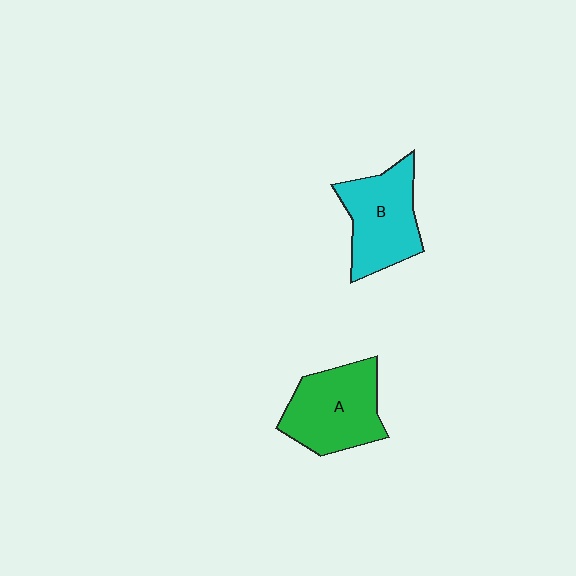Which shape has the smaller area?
Shape B (cyan).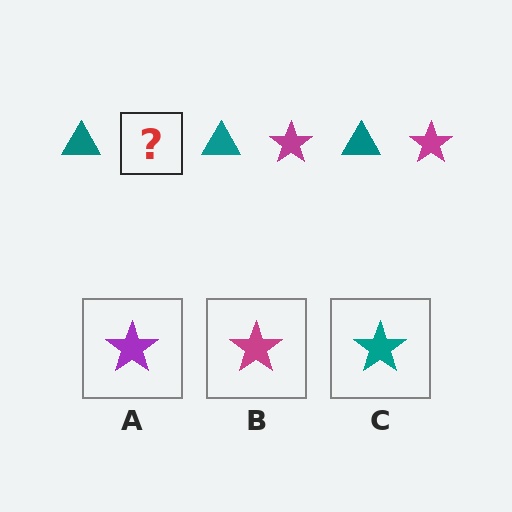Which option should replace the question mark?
Option B.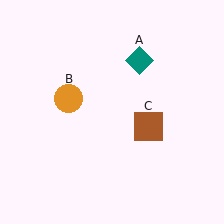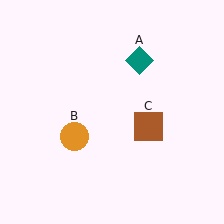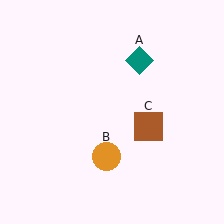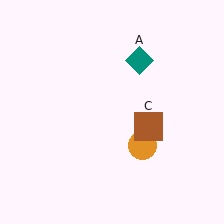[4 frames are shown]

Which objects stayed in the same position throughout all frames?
Teal diamond (object A) and brown square (object C) remained stationary.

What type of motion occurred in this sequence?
The orange circle (object B) rotated counterclockwise around the center of the scene.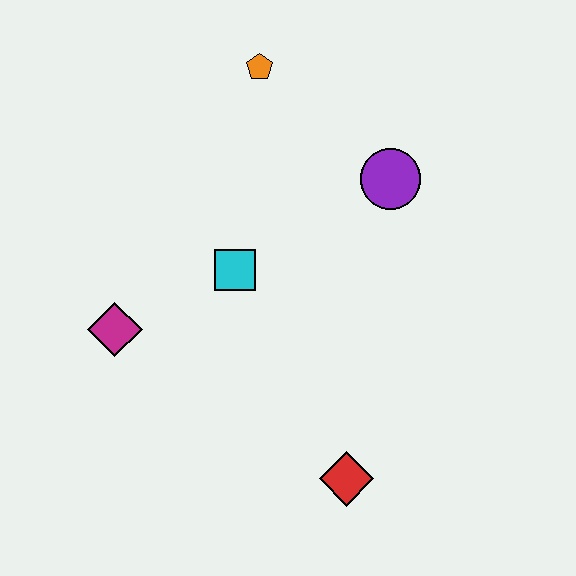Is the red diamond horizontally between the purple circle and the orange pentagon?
Yes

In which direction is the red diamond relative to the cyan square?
The red diamond is below the cyan square.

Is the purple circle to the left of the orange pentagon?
No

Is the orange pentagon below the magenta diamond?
No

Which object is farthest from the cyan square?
The red diamond is farthest from the cyan square.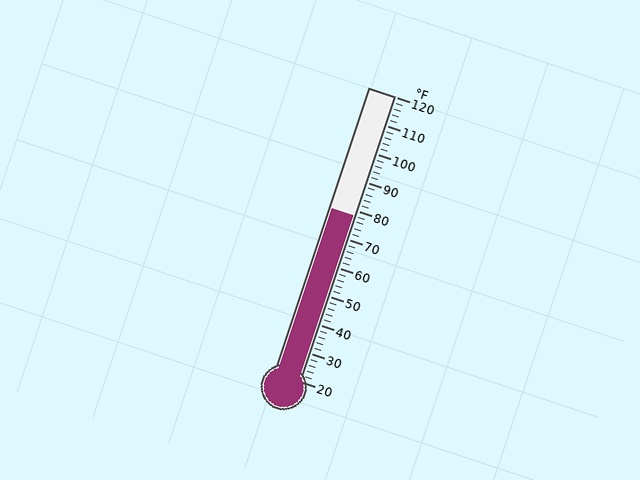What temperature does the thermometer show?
The thermometer shows approximately 78°F.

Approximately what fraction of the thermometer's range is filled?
The thermometer is filled to approximately 60% of its range.